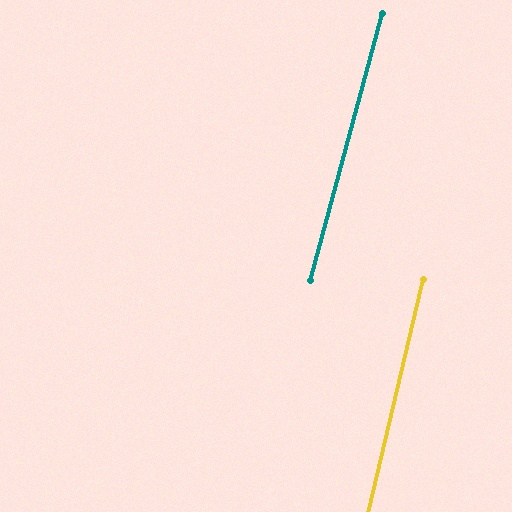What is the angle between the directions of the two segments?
Approximately 2 degrees.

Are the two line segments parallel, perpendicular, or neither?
Parallel — their directions differ by only 1.8°.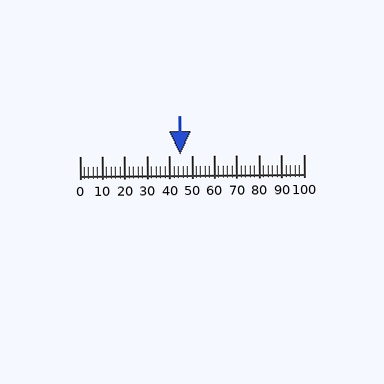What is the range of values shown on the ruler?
The ruler shows values from 0 to 100.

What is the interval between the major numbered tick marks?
The major tick marks are spaced 10 units apart.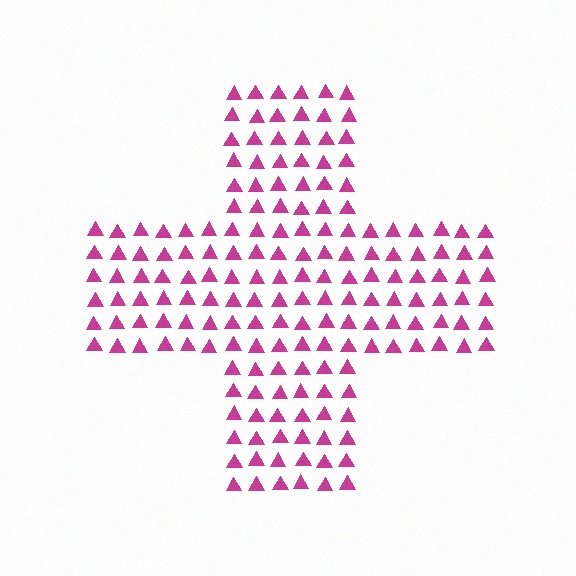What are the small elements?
The small elements are triangles.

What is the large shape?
The large shape is a cross.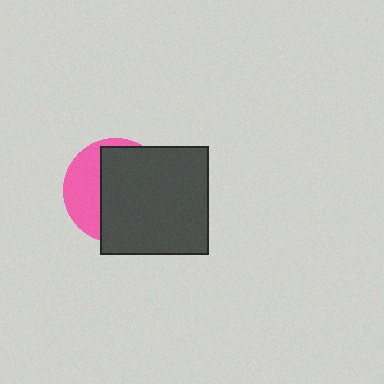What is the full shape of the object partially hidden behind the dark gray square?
The partially hidden object is a pink circle.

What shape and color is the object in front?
The object in front is a dark gray square.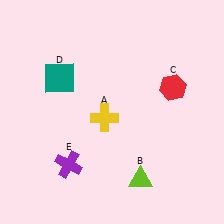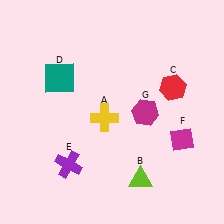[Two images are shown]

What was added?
A magenta diamond (F), a magenta hexagon (G) were added in Image 2.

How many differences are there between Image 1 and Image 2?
There are 2 differences between the two images.